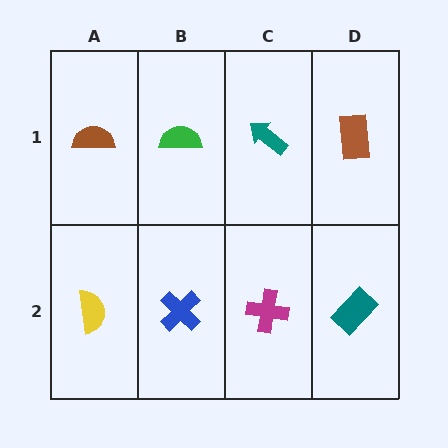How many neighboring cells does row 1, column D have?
2.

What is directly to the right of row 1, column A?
A green semicircle.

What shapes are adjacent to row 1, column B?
A blue cross (row 2, column B), a brown semicircle (row 1, column A), a teal arrow (row 1, column C).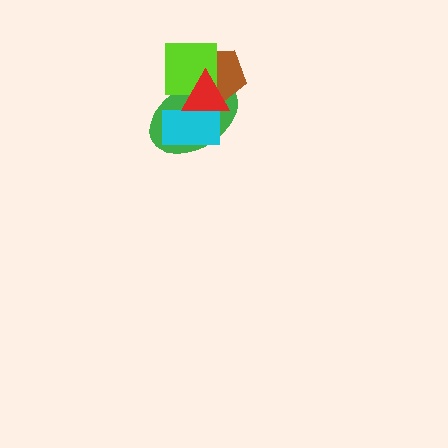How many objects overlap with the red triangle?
4 objects overlap with the red triangle.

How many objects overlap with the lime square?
3 objects overlap with the lime square.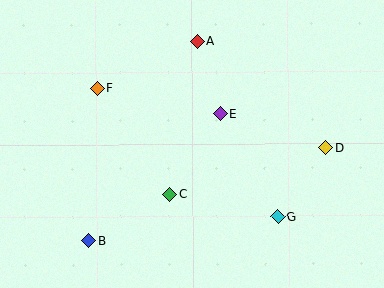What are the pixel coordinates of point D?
Point D is at (326, 148).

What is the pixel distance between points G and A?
The distance between G and A is 193 pixels.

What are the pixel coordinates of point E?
Point E is at (220, 114).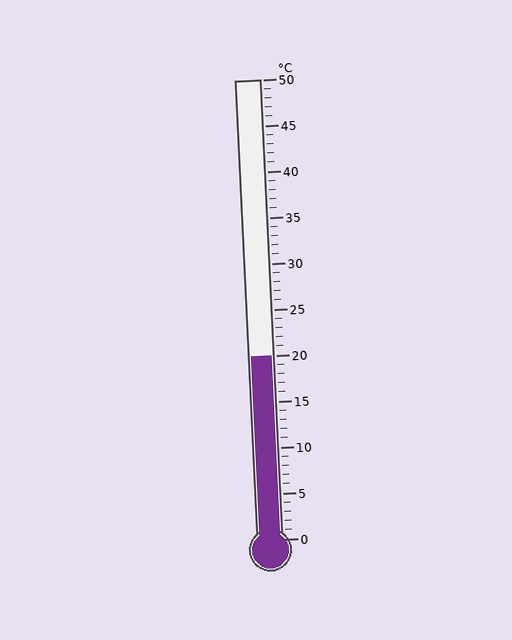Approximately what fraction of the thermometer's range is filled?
The thermometer is filled to approximately 40% of its range.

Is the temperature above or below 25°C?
The temperature is below 25°C.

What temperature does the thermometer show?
The thermometer shows approximately 20°C.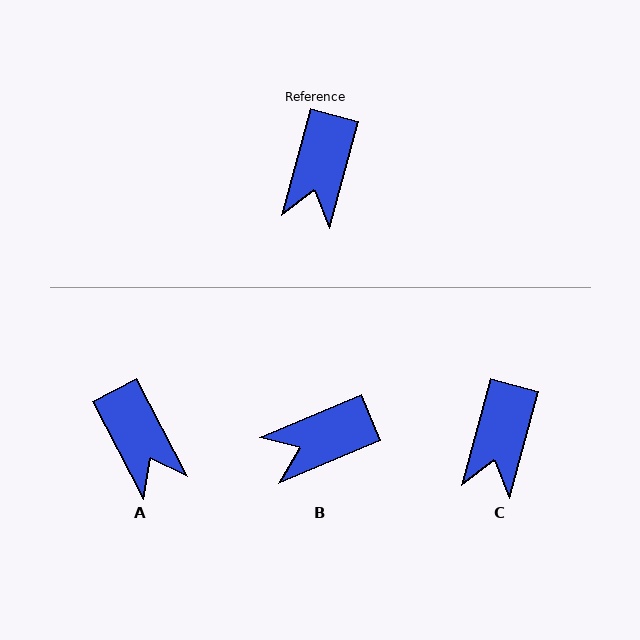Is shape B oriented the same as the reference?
No, it is off by about 52 degrees.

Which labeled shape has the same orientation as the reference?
C.